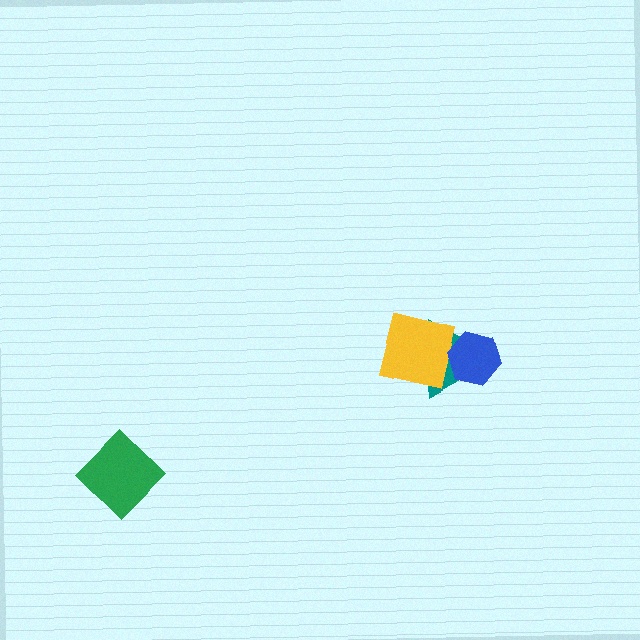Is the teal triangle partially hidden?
Yes, it is partially covered by another shape.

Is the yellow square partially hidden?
Yes, it is partially covered by another shape.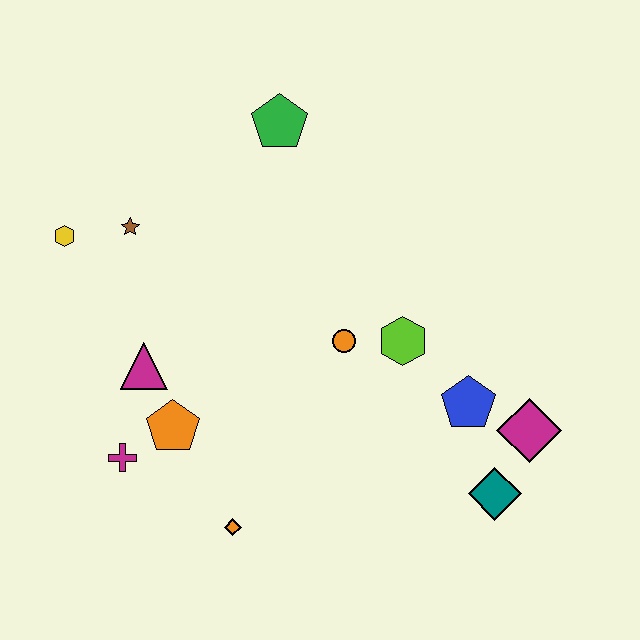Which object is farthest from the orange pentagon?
The magenta diamond is farthest from the orange pentagon.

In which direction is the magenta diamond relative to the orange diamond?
The magenta diamond is to the right of the orange diamond.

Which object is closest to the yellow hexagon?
The brown star is closest to the yellow hexagon.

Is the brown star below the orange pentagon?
No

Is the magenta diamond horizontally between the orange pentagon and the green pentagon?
No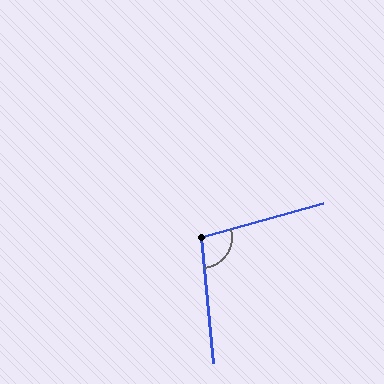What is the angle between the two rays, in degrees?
Approximately 100 degrees.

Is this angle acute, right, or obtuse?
It is obtuse.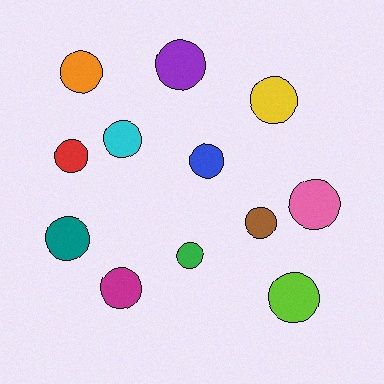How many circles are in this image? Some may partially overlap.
There are 12 circles.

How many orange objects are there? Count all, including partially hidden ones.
There is 1 orange object.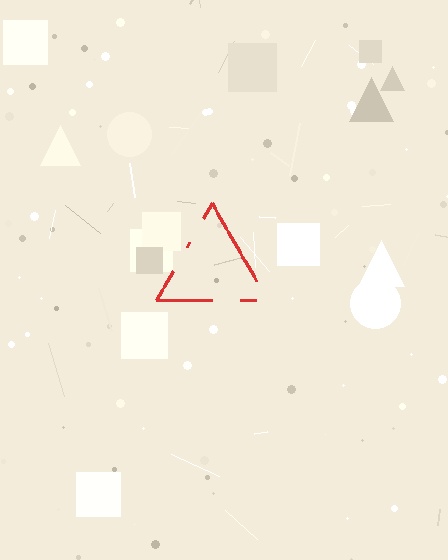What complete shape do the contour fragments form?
The contour fragments form a triangle.